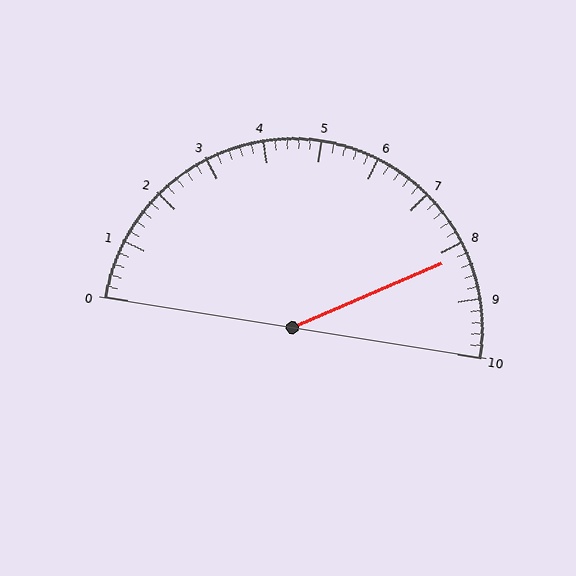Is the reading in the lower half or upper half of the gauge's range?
The reading is in the upper half of the range (0 to 10).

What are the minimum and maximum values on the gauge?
The gauge ranges from 0 to 10.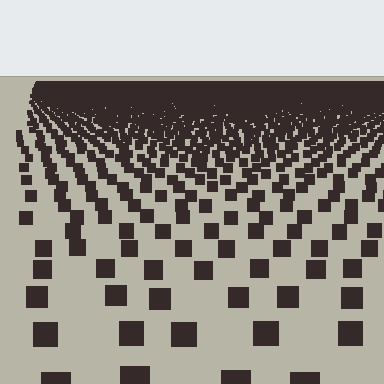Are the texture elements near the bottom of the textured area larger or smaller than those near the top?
Larger. Near the bottom, elements are closer to the viewer and appear at a bigger on-screen size.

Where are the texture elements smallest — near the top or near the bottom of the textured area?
Near the top.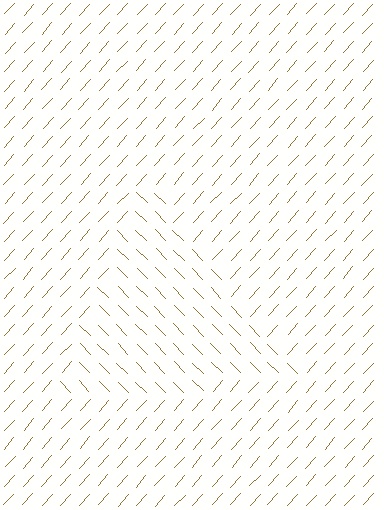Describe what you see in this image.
The image is filled with small brown line segments. A triangle region in the image has lines oriented differently from the surrounding lines, creating a visible texture boundary.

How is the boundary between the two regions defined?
The boundary is defined purely by a change in line orientation (approximately 86 degrees difference). All lines are the same color and thickness.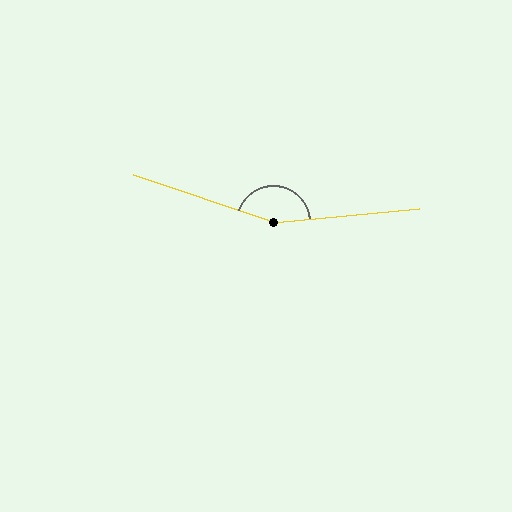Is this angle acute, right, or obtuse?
It is obtuse.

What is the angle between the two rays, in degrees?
Approximately 156 degrees.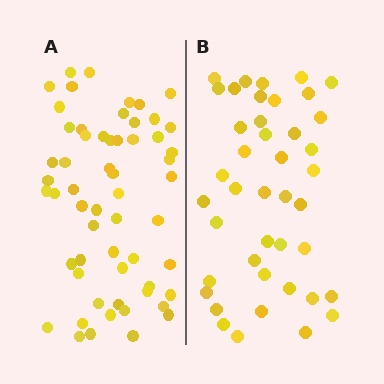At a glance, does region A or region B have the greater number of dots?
Region A (the left region) has more dots.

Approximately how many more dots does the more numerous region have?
Region A has approximately 15 more dots than region B.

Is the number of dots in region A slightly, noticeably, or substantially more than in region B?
Region A has noticeably more, but not dramatically so. The ratio is roughly 1.4 to 1.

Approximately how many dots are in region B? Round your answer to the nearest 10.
About 40 dots. (The exact count is 42, which rounds to 40.)